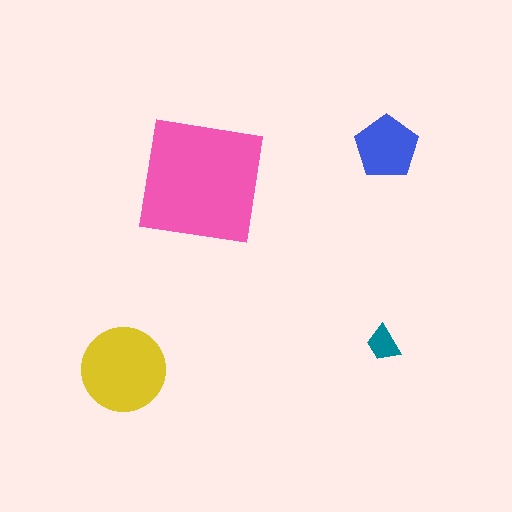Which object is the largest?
The pink square.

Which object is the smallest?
The teal trapezoid.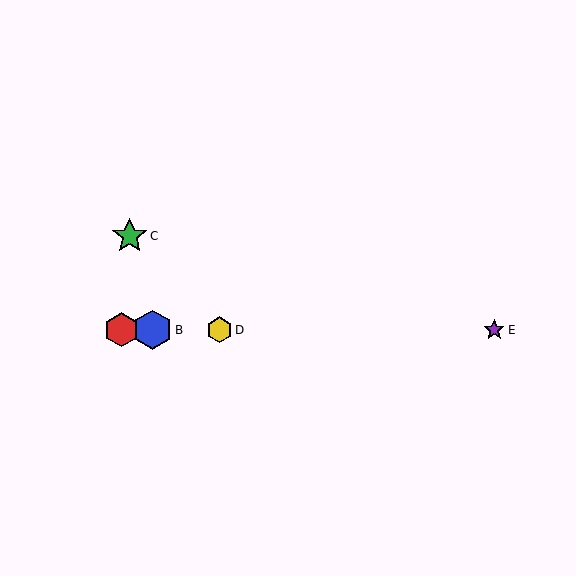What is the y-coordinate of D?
Object D is at y≈330.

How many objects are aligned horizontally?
4 objects (A, B, D, E) are aligned horizontally.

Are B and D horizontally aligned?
Yes, both are at y≈330.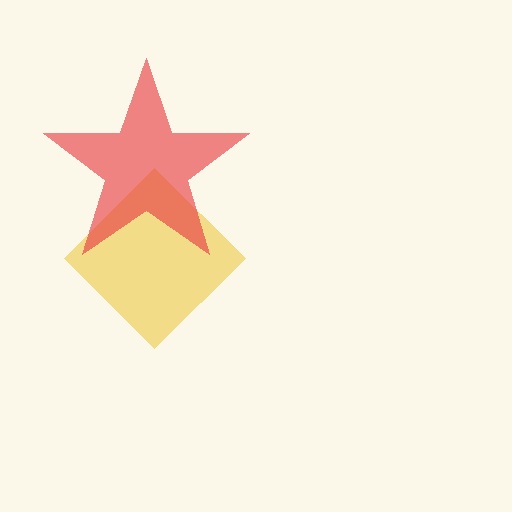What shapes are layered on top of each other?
The layered shapes are: a yellow diamond, a red star.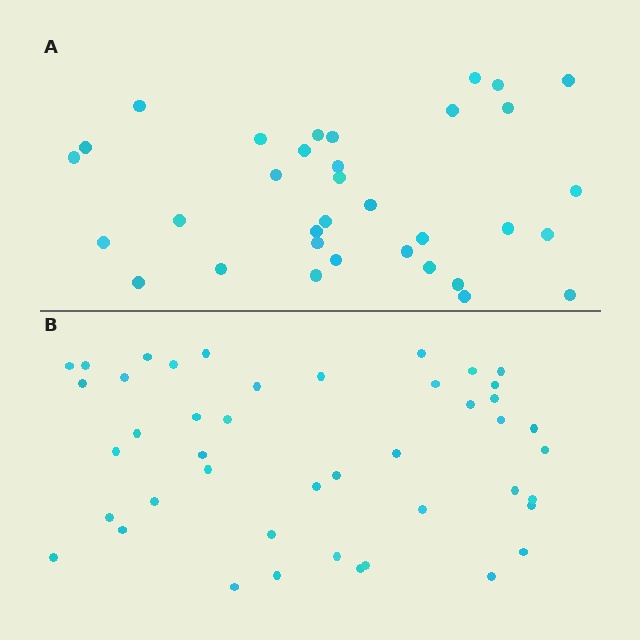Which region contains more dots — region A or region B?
Region B (the bottom region) has more dots.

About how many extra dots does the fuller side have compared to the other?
Region B has roughly 10 or so more dots than region A.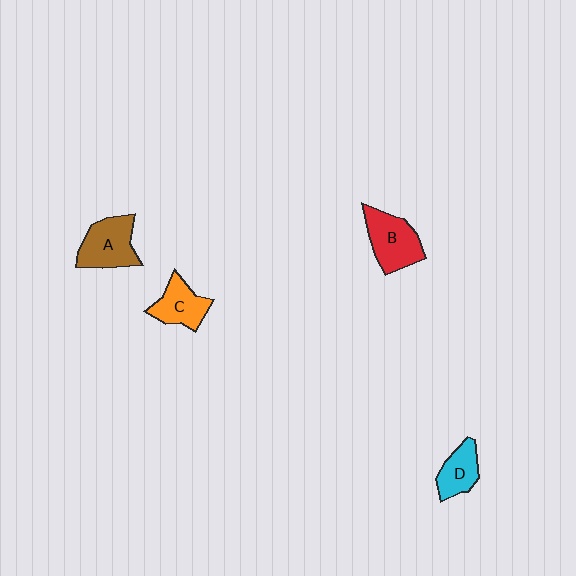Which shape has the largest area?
Shape A (brown).